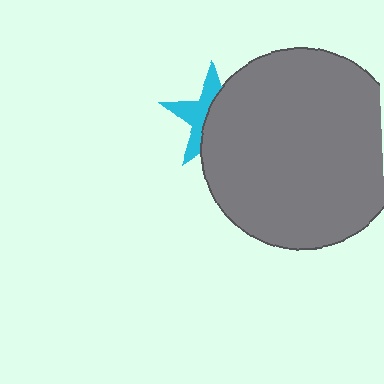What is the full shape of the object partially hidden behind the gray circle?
The partially hidden object is a cyan star.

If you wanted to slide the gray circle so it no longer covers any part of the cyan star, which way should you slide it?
Slide it right — that is the most direct way to separate the two shapes.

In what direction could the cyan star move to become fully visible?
The cyan star could move left. That would shift it out from behind the gray circle entirely.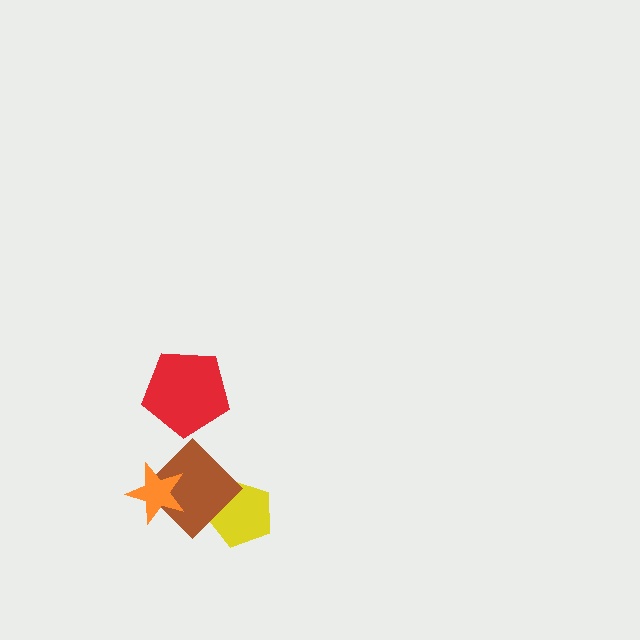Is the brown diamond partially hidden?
Yes, it is partially covered by another shape.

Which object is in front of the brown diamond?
The orange star is in front of the brown diamond.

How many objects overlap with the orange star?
1 object overlaps with the orange star.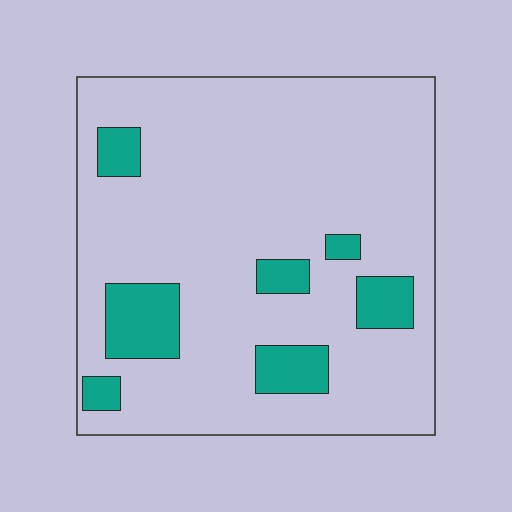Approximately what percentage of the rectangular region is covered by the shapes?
Approximately 15%.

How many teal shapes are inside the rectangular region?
7.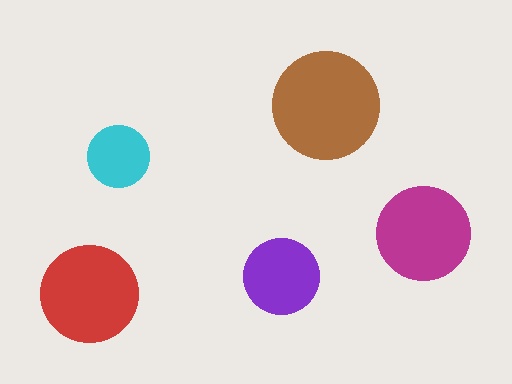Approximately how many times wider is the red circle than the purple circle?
About 1.5 times wider.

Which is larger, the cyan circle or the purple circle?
The purple one.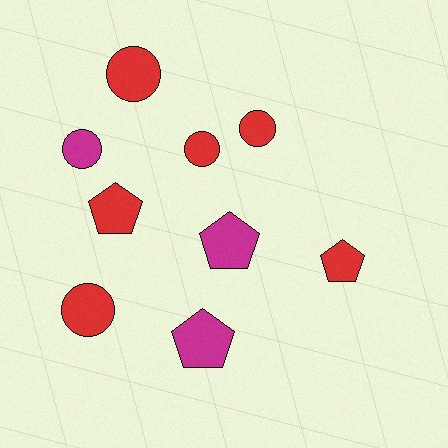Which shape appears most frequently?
Circle, with 5 objects.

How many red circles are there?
There are 4 red circles.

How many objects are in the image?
There are 9 objects.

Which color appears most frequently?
Red, with 6 objects.